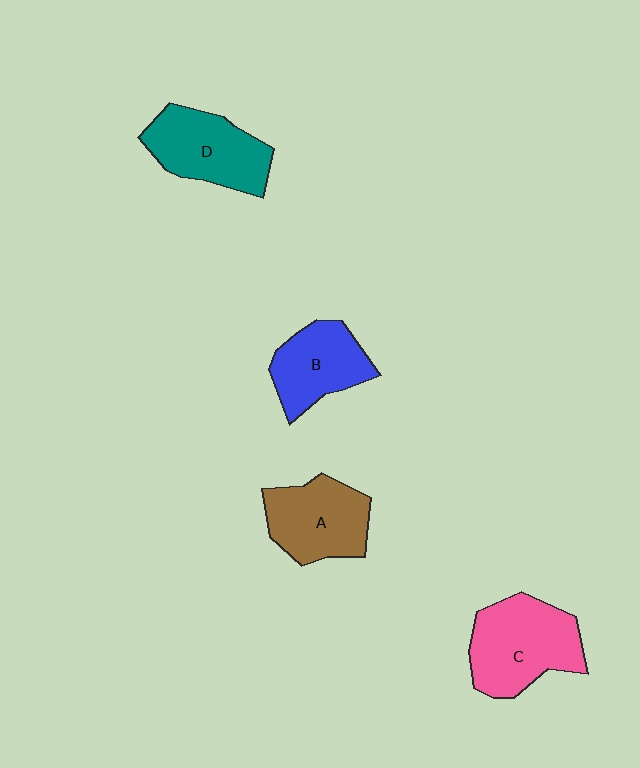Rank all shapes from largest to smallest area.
From largest to smallest: C (pink), D (teal), A (brown), B (blue).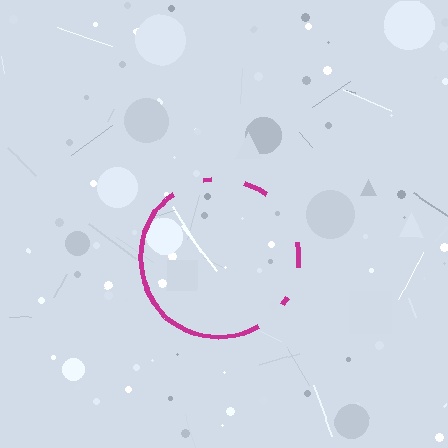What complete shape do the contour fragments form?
The contour fragments form a circle.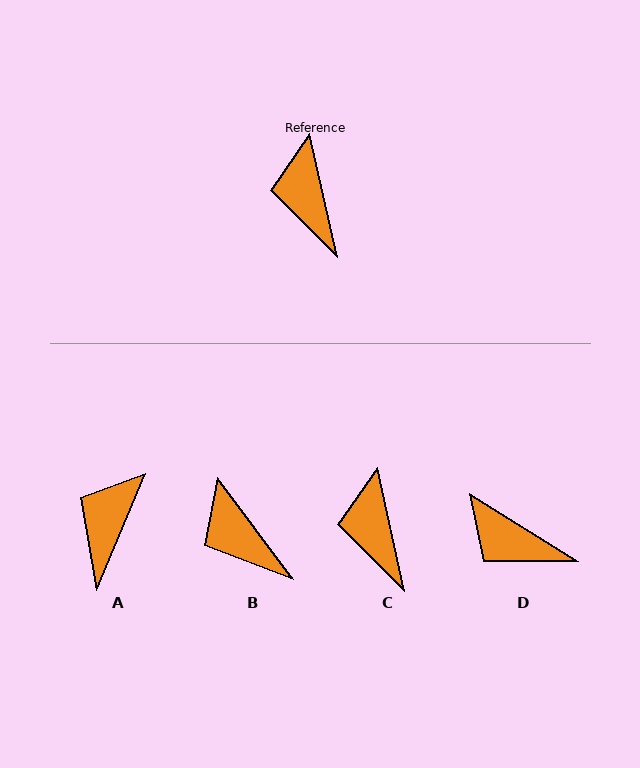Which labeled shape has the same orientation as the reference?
C.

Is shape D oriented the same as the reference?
No, it is off by about 46 degrees.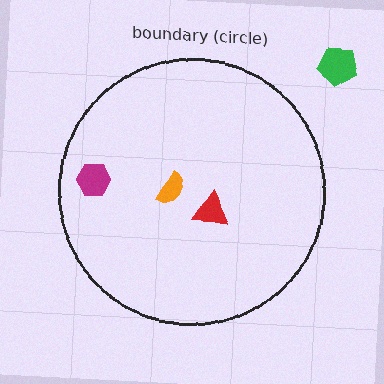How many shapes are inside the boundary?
3 inside, 1 outside.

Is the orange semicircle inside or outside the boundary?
Inside.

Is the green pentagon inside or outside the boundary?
Outside.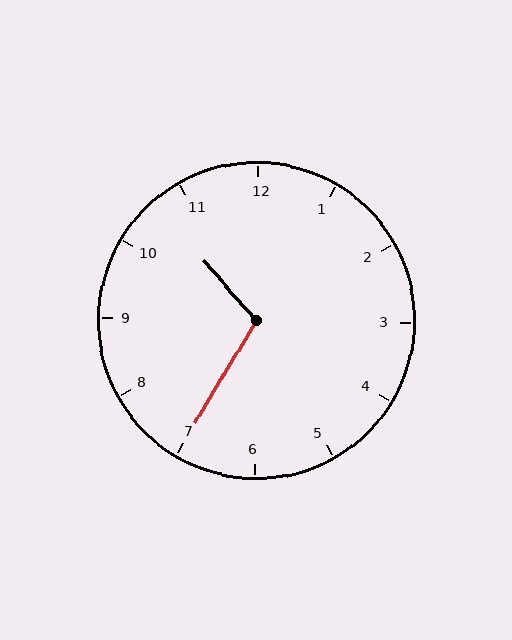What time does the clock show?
10:35.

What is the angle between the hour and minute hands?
Approximately 108 degrees.